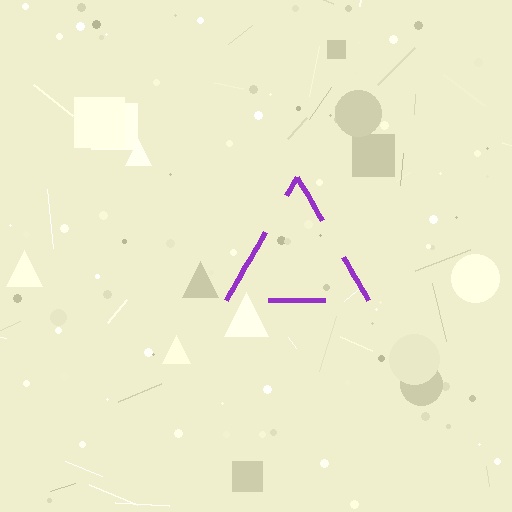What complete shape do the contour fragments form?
The contour fragments form a triangle.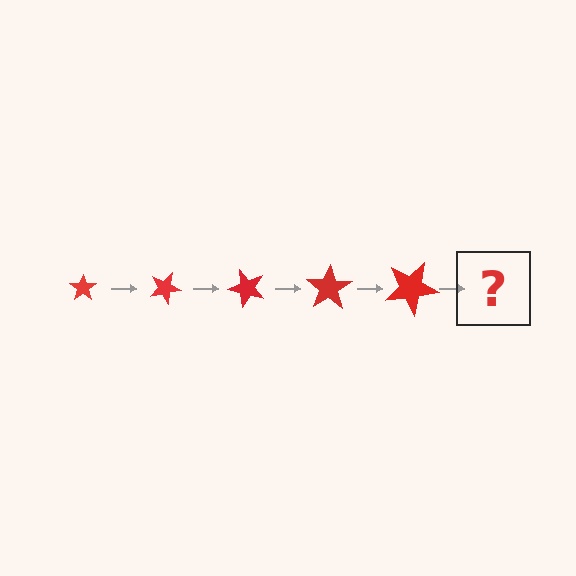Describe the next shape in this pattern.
It should be a star, larger than the previous one and rotated 125 degrees from the start.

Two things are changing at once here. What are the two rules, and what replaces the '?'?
The two rules are that the star grows larger each step and it rotates 25 degrees each step. The '?' should be a star, larger than the previous one and rotated 125 degrees from the start.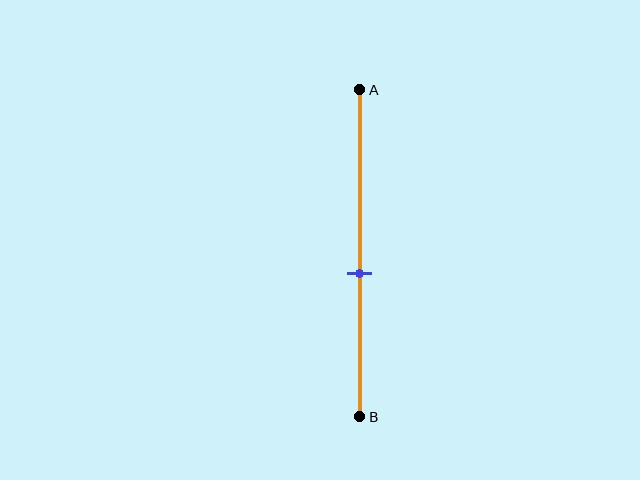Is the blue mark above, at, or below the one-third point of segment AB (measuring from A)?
The blue mark is below the one-third point of segment AB.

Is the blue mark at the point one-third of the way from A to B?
No, the mark is at about 55% from A, not at the 33% one-third point.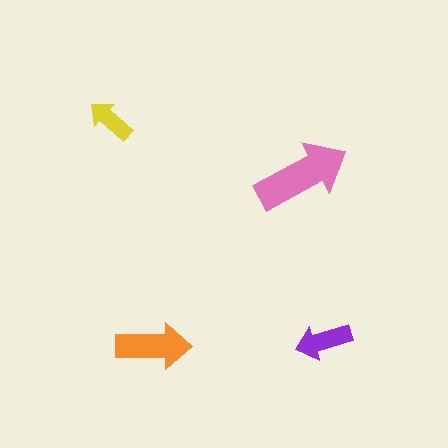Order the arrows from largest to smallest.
the pink one, the orange one, the purple one, the yellow one.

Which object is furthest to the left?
The yellow arrow is leftmost.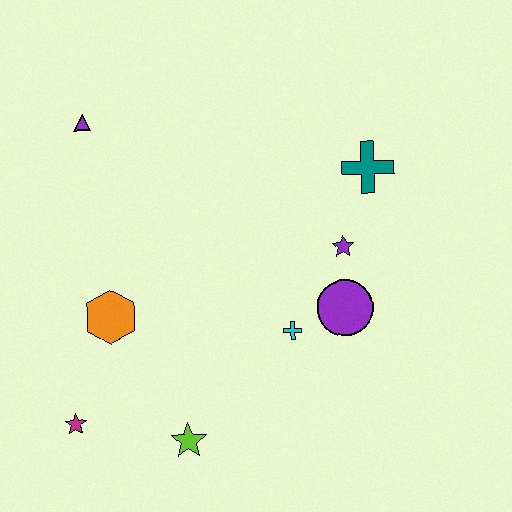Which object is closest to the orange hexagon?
The magenta star is closest to the orange hexagon.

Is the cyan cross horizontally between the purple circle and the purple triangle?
Yes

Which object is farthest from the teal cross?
The magenta star is farthest from the teal cross.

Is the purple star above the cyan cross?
Yes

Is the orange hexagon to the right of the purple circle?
No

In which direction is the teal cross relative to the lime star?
The teal cross is above the lime star.